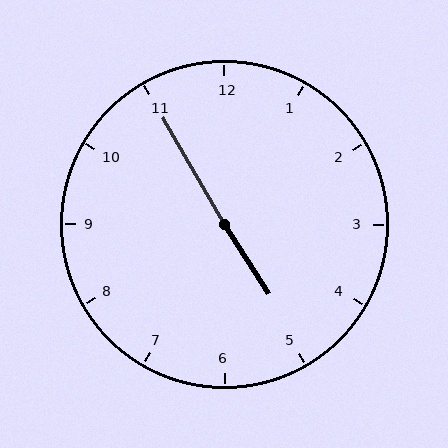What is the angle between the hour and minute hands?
Approximately 178 degrees.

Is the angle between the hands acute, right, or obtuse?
It is obtuse.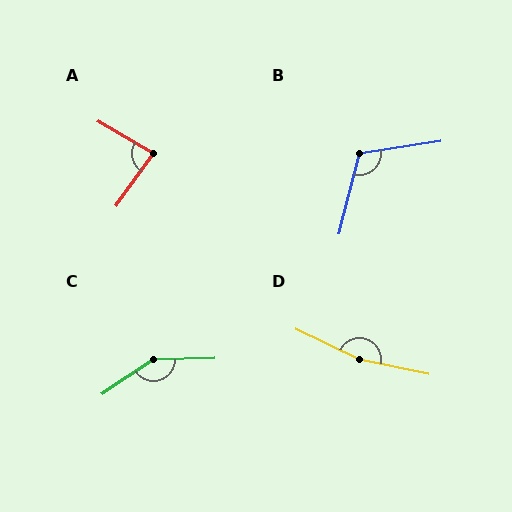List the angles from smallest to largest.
A (85°), B (113°), C (148°), D (166°).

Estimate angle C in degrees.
Approximately 148 degrees.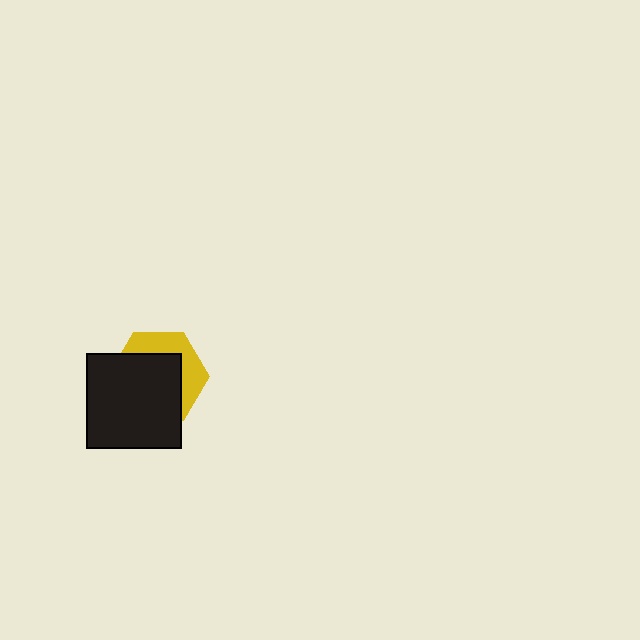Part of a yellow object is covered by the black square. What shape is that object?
It is a hexagon.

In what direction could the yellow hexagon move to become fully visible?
The yellow hexagon could move toward the upper-right. That would shift it out from behind the black square entirely.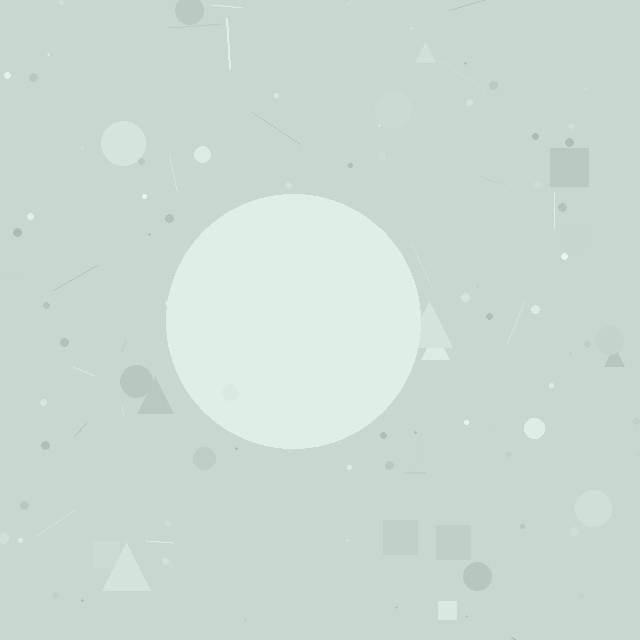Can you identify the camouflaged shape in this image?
The camouflaged shape is a circle.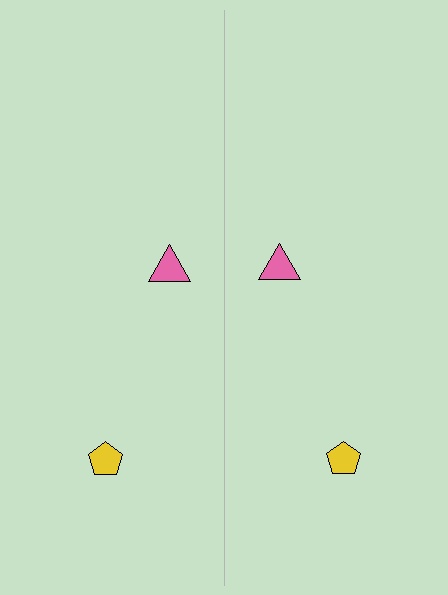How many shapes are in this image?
There are 4 shapes in this image.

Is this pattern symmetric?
Yes, this pattern has bilateral (reflection) symmetry.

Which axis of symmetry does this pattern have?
The pattern has a vertical axis of symmetry running through the center of the image.